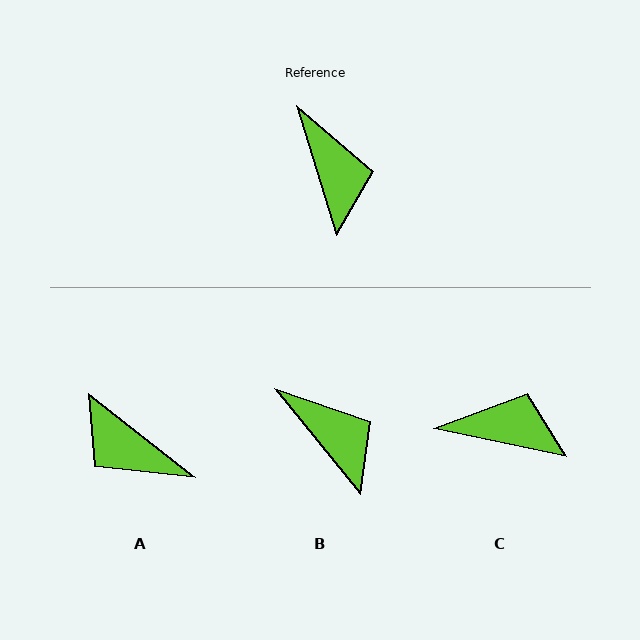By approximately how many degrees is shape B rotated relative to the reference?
Approximately 22 degrees counter-clockwise.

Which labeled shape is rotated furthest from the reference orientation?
A, about 145 degrees away.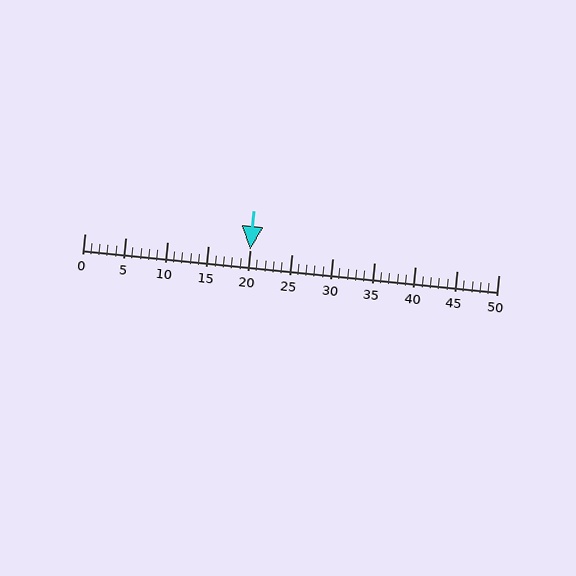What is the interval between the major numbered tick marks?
The major tick marks are spaced 5 units apart.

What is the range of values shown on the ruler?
The ruler shows values from 0 to 50.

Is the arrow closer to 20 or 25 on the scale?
The arrow is closer to 20.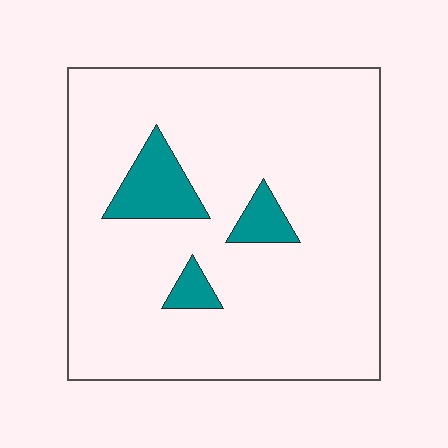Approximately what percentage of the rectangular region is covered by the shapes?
Approximately 10%.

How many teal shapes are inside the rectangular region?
3.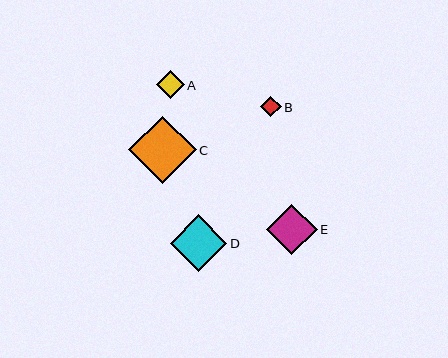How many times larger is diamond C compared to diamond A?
Diamond C is approximately 2.4 times the size of diamond A.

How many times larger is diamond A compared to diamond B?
Diamond A is approximately 1.4 times the size of diamond B.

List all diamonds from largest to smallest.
From largest to smallest: C, D, E, A, B.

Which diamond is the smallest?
Diamond B is the smallest with a size of approximately 20 pixels.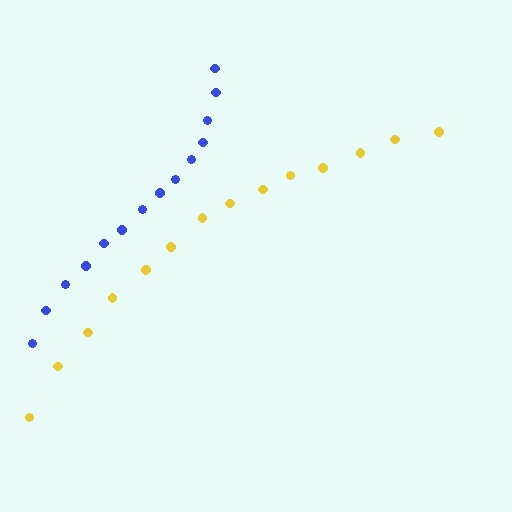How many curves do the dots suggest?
There are 2 distinct paths.